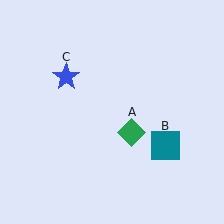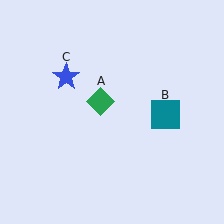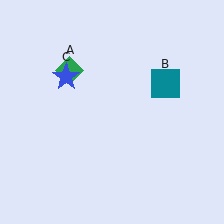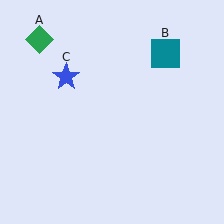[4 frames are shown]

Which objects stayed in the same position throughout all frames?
Blue star (object C) remained stationary.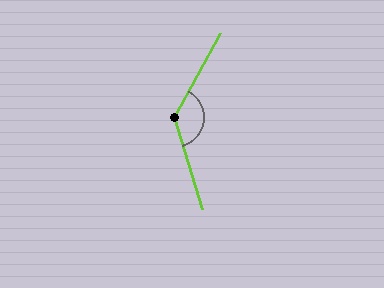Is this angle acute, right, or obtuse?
It is obtuse.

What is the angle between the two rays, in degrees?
Approximately 134 degrees.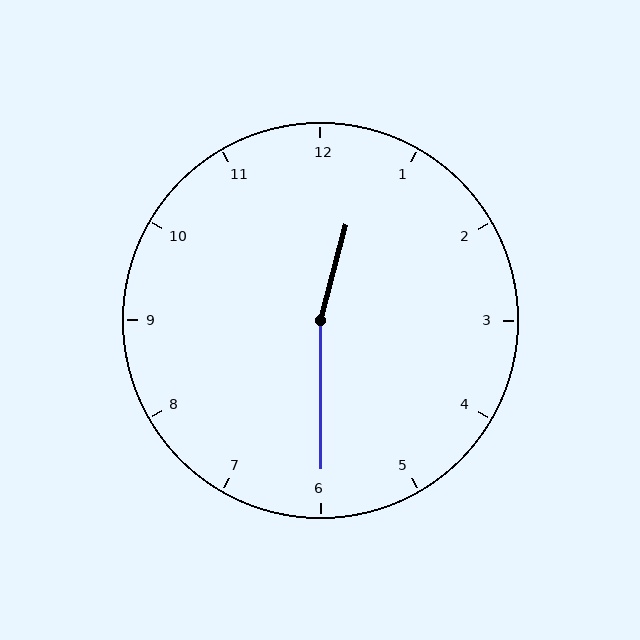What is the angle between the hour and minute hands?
Approximately 165 degrees.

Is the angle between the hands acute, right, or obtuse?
It is obtuse.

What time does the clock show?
12:30.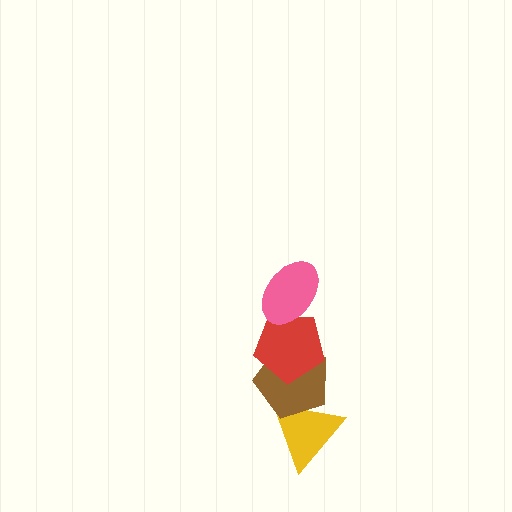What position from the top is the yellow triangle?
The yellow triangle is 4th from the top.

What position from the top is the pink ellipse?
The pink ellipse is 1st from the top.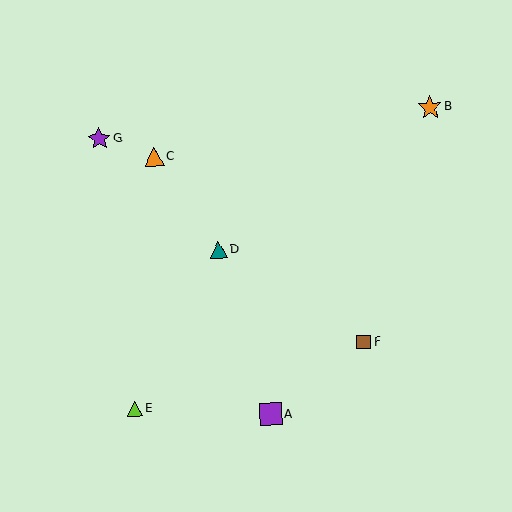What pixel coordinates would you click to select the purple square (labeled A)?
Click at (271, 414) to select the purple square A.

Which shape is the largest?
The orange star (labeled B) is the largest.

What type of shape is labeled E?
Shape E is a lime triangle.